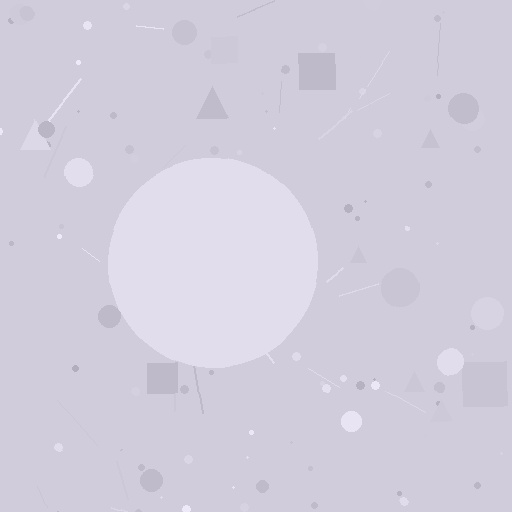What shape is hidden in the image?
A circle is hidden in the image.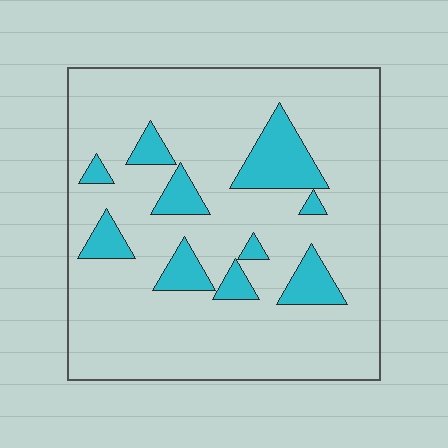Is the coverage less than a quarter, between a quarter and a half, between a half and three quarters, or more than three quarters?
Less than a quarter.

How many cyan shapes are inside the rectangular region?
10.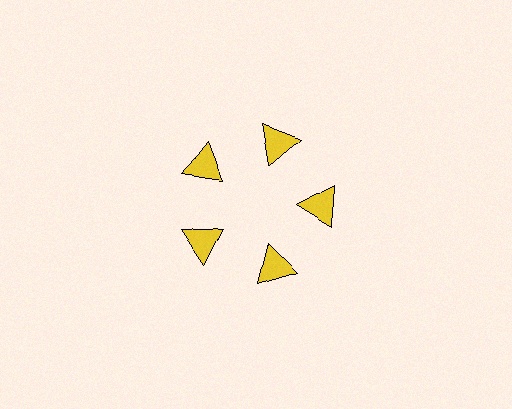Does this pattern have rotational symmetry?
Yes, this pattern has 5-fold rotational symmetry. It looks the same after rotating 72 degrees around the center.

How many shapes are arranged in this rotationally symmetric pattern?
There are 5 shapes, arranged in 5 groups of 1.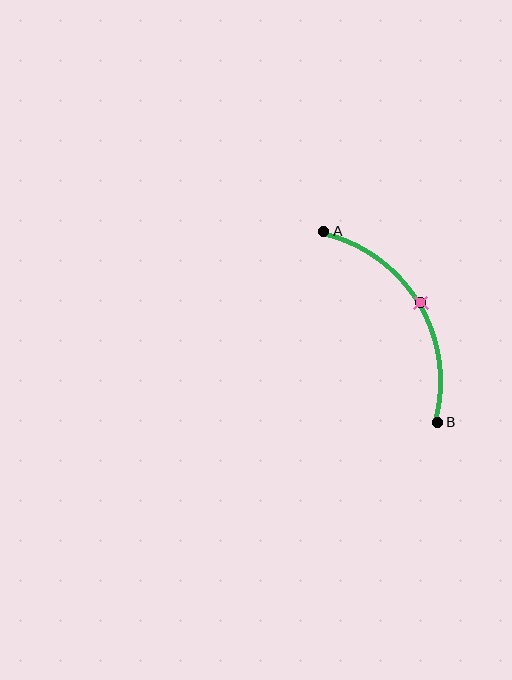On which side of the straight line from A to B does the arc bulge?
The arc bulges to the right of the straight line connecting A and B.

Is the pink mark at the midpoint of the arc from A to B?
Yes. The pink mark lies on the arc at equal arc-length from both A and B — it is the arc midpoint.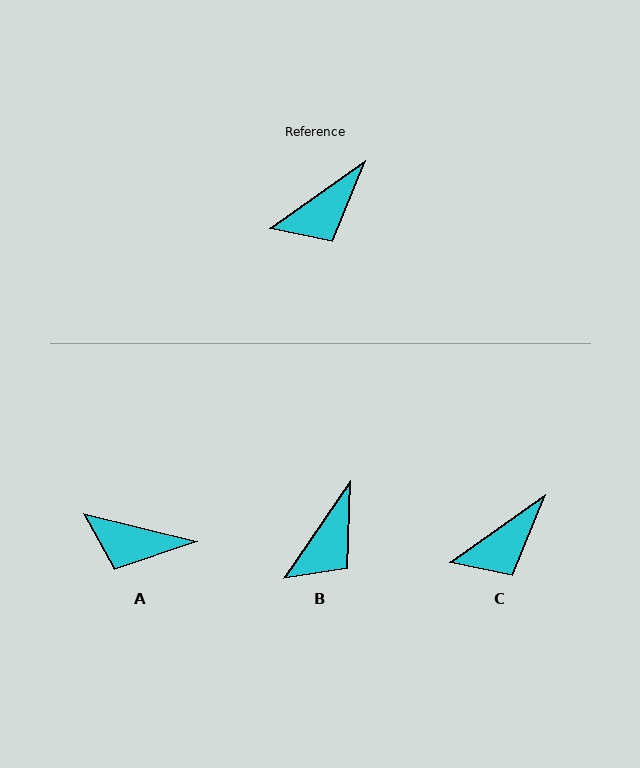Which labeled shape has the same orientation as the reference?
C.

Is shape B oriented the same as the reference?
No, it is off by about 20 degrees.